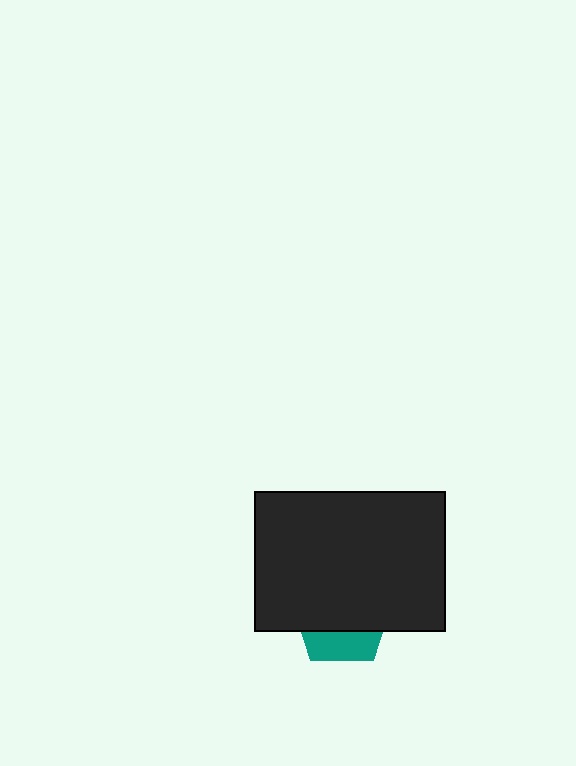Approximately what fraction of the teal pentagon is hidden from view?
Roughly 68% of the teal pentagon is hidden behind the black rectangle.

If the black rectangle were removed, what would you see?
You would see the complete teal pentagon.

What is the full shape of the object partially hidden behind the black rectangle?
The partially hidden object is a teal pentagon.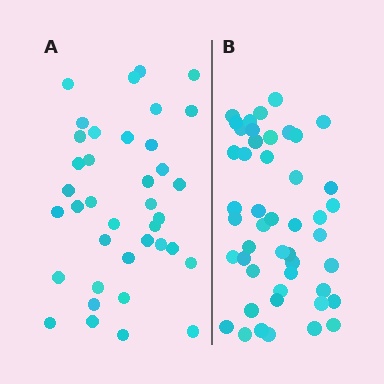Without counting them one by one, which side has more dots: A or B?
Region B (the right region) has more dots.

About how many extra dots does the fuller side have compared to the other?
Region B has roughly 8 or so more dots than region A.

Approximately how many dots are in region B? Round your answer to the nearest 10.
About 50 dots. (The exact count is 47, which rounds to 50.)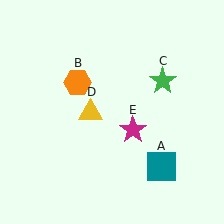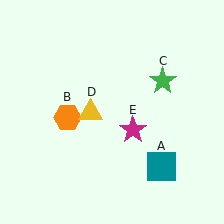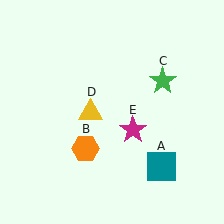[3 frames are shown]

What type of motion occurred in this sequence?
The orange hexagon (object B) rotated counterclockwise around the center of the scene.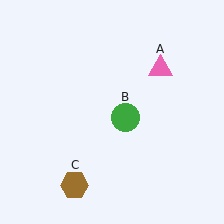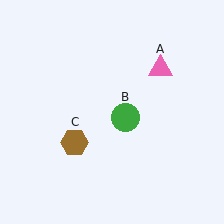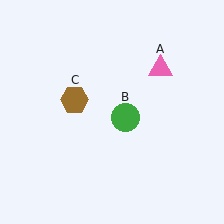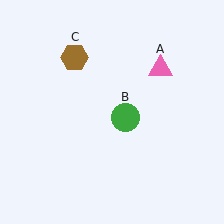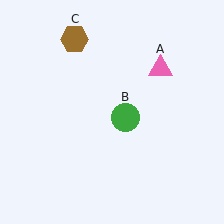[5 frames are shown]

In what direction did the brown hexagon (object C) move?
The brown hexagon (object C) moved up.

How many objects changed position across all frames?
1 object changed position: brown hexagon (object C).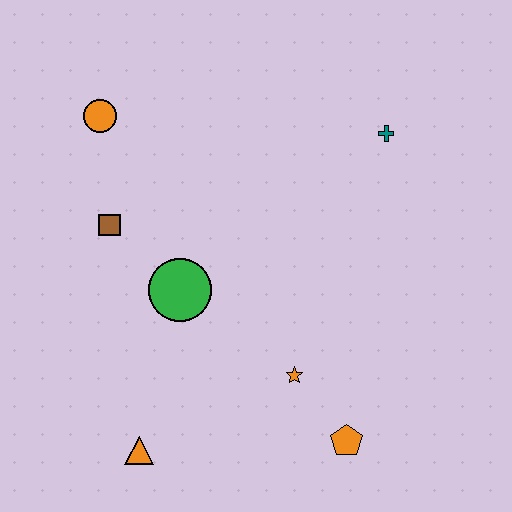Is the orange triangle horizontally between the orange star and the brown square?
Yes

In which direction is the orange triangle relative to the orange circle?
The orange triangle is below the orange circle.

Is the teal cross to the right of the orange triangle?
Yes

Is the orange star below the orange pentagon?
No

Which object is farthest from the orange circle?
The orange pentagon is farthest from the orange circle.